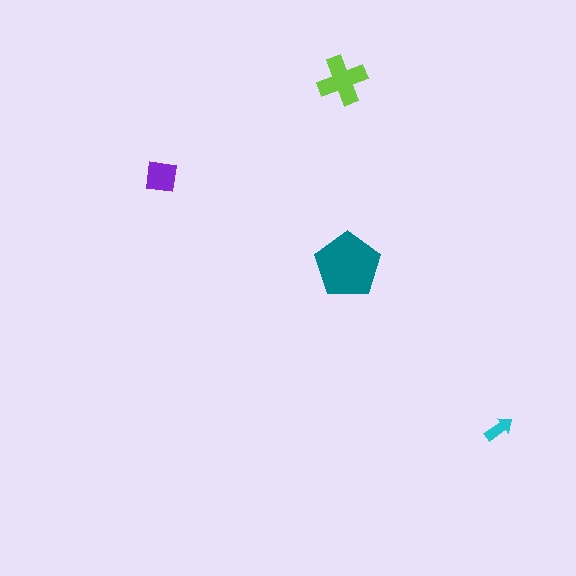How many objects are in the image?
There are 4 objects in the image.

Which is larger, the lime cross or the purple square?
The lime cross.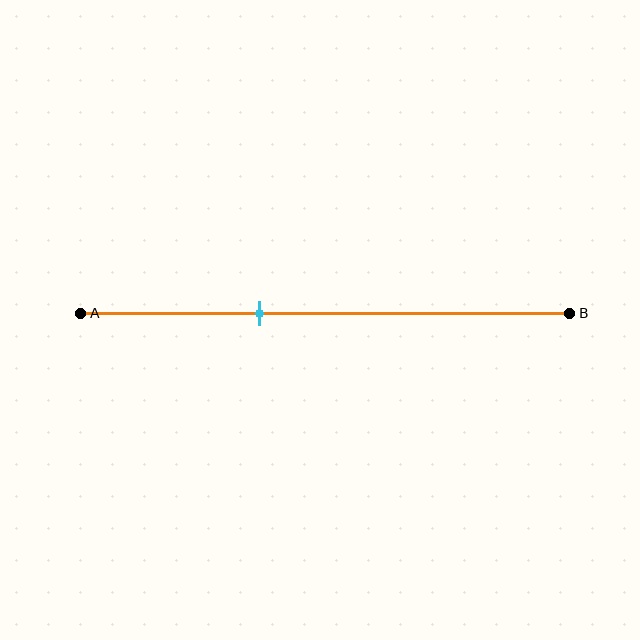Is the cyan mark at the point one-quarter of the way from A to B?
No, the mark is at about 35% from A, not at the 25% one-quarter point.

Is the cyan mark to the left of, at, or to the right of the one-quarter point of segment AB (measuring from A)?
The cyan mark is to the right of the one-quarter point of segment AB.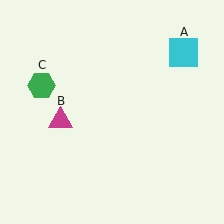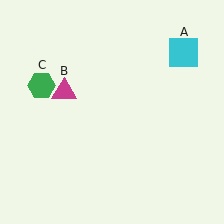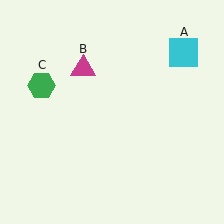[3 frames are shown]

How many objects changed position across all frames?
1 object changed position: magenta triangle (object B).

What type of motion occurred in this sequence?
The magenta triangle (object B) rotated clockwise around the center of the scene.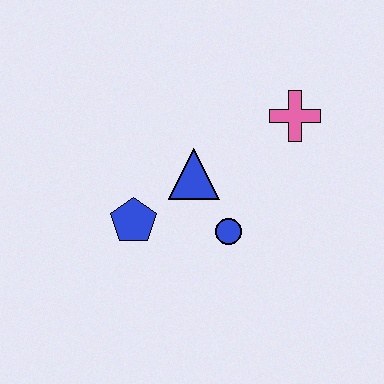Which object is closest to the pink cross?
The blue triangle is closest to the pink cross.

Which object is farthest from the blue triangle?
The pink cross is farthest from the blue triangle.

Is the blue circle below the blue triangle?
Yes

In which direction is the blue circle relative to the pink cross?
The blue circle is below the pink cross.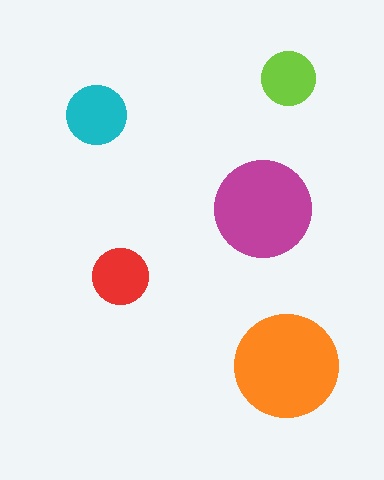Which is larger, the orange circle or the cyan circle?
The orange one.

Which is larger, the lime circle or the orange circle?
The orange one.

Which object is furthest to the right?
The lime circle is rightmost.